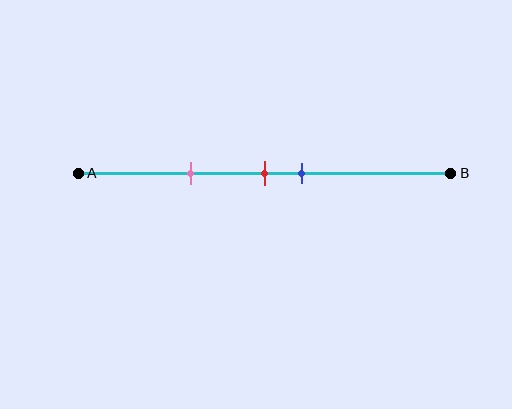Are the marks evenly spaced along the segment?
No, the marks are not evenly spaced.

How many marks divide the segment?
There are 3 marks dividing the segment.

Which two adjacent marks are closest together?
The red and blue marks are the closest adjacent pair.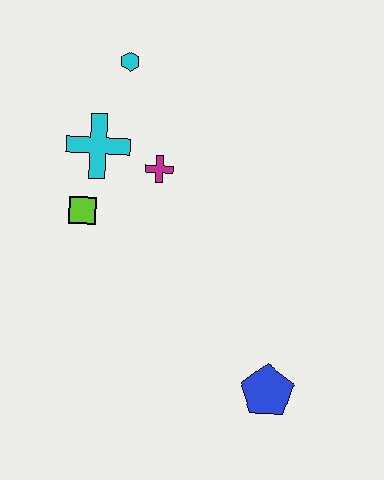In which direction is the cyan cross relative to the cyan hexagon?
The cyan cross is below the cyan hexagon.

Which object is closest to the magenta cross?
The cyan cross is closest to the magenta cross.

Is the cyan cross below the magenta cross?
No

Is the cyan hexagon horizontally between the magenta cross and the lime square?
Yes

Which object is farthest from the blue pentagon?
The cyan hexagon is farthest from the blue pentagon.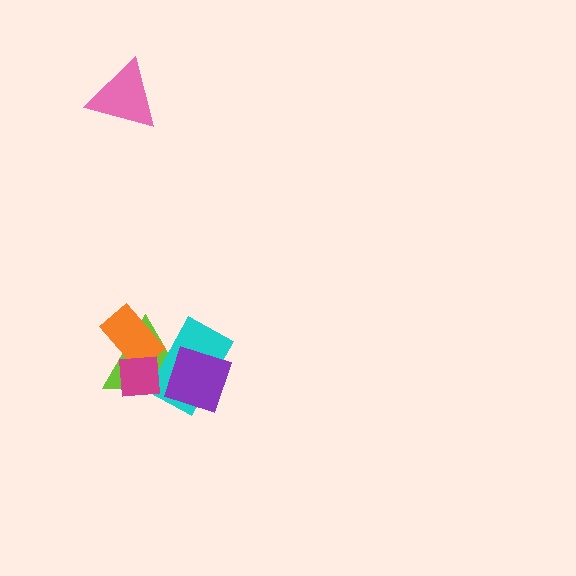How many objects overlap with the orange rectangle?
3 objects overlap with the orange rectangle.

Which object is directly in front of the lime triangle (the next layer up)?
The cyan rectangle is directly in front of the lime triangle.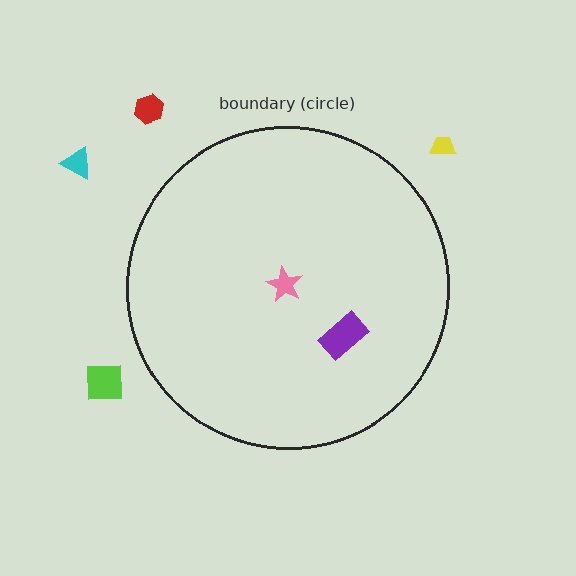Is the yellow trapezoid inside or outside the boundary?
Outside.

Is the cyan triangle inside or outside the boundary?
Outside.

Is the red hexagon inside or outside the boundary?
Outside.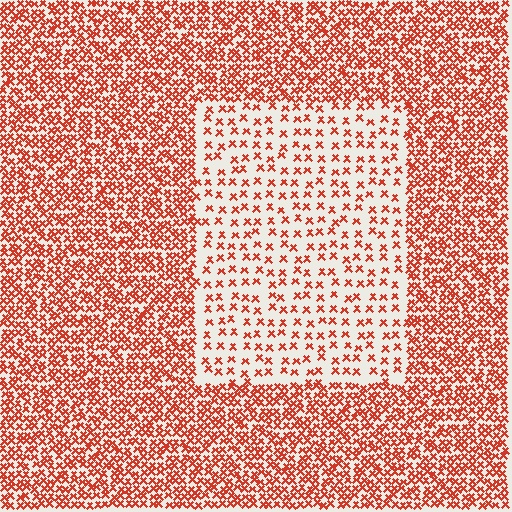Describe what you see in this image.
The image contains small red elements arranged at two different densities. A rectangle-shaped region is visible where the elements are less densely packed than the surrounding area.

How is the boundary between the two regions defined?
The boundary is defined by a change in element density (approximately 2.6x ratio). All elements are the same color, size, and shape.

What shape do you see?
I see a rectangle.